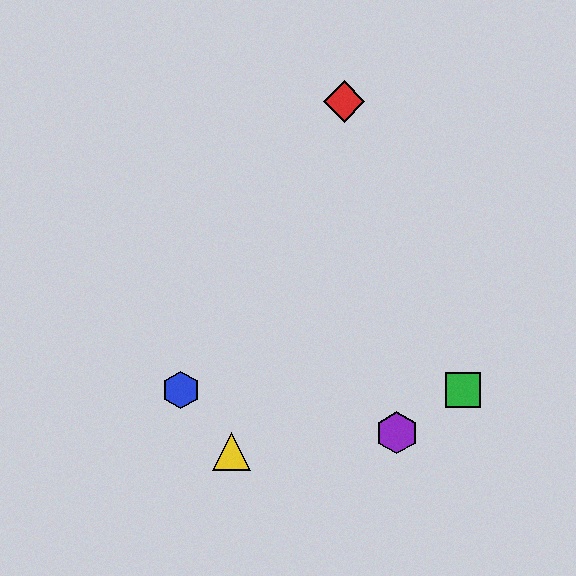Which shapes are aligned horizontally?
The blue hexagon, the green square are aligned horizontally.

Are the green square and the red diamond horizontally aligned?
No, the green square is at y≈390 and the red diamond is at y≈102.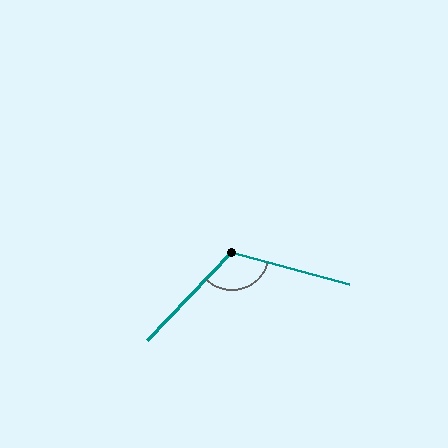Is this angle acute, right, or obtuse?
It is obtuse.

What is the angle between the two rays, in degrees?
Approximately 119 degrees.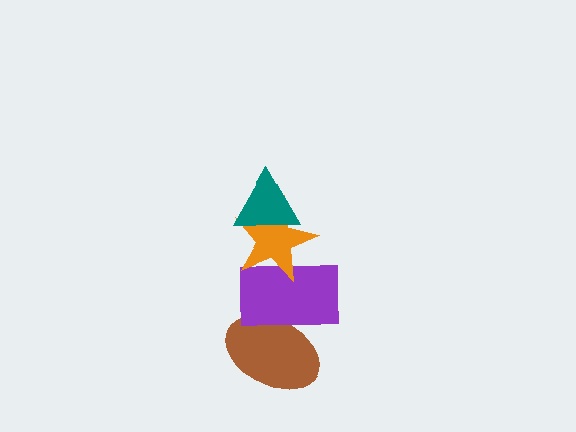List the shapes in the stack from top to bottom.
From top to bottom: the teal triangle, the orange star, the purple rectangle, the brown ellipse.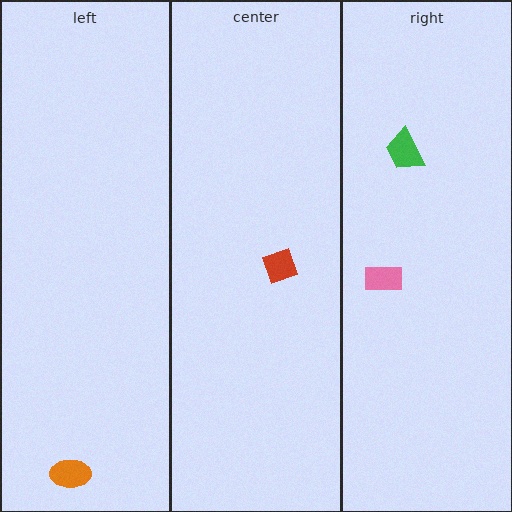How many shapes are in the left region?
1.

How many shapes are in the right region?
2.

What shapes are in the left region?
The orange ellipse.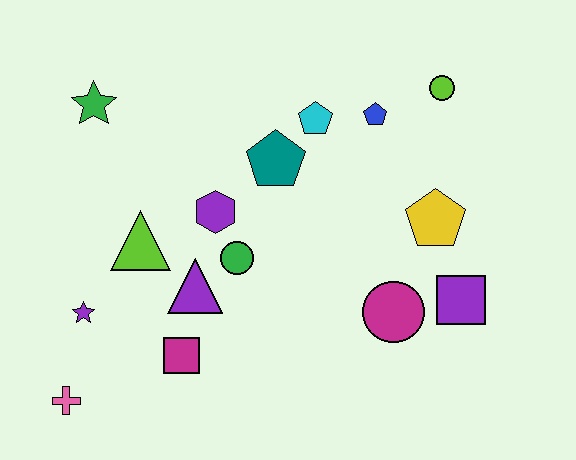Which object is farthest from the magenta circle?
The green star is farthest from the magenta circle.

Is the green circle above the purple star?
Yes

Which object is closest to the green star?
The lime triangle is closest to the green star.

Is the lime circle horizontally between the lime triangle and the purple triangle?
No